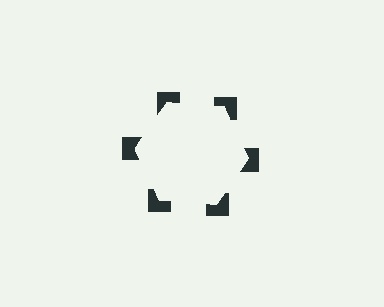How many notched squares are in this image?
There are 6 — one at each vertex of the illusory hexagon.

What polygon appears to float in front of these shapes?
An illusory hexagon — its edges are inferred from the aligned wedge cuts in the notched squares, not physically drawn.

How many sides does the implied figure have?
6 sides.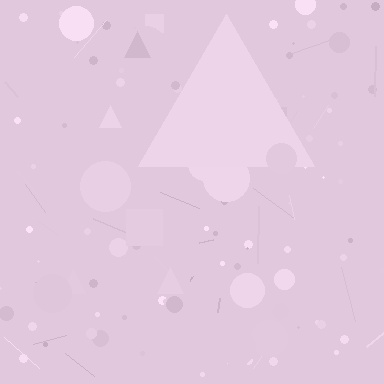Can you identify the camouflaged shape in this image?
The camouflaged shape is a triangle.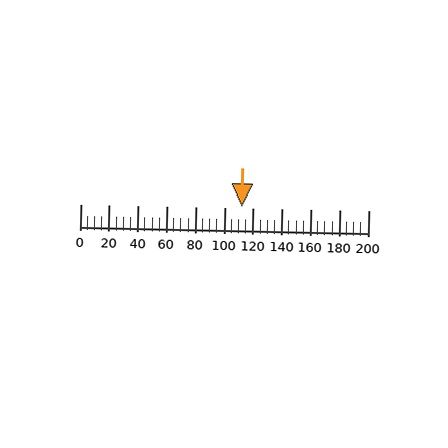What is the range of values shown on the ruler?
The ruler shows values from 0 to 200.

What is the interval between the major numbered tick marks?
The major tick marks are spaced 20 units apart.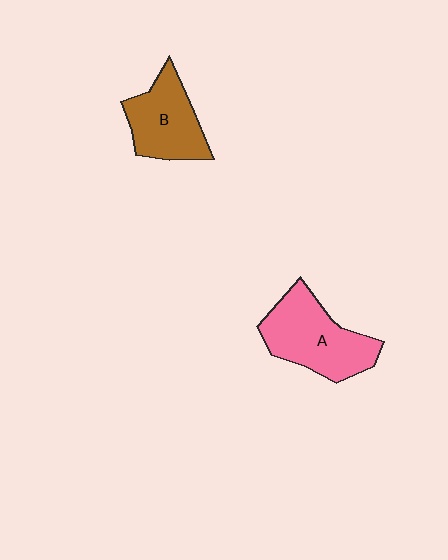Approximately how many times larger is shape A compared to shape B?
Approximately 1.3 times.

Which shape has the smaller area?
Shape B (brown).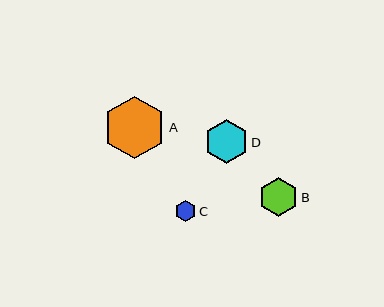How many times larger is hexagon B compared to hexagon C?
Hexagon B is approximately 1.8 times the size of hexagon C.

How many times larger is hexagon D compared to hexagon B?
Hexagon D is approximately 1.1 times the size of hexagon B.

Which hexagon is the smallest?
Hexagon C is the smallest with a size of approximately 22 pixels.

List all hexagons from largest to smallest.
From largest to smallest: A, D, B, C.